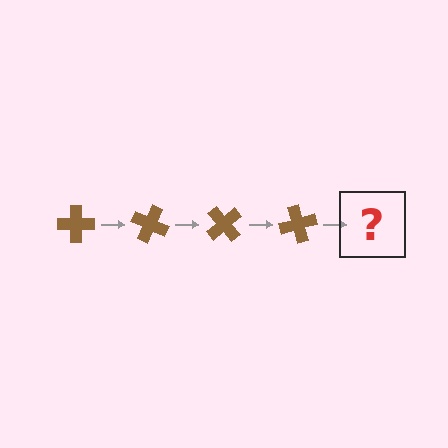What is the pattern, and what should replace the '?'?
The pattern is that the cross rotates 25 degrees each step. The '?' should be a brown cross rotated 100 degrees.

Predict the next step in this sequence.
The next step is a brown cross rotated 100 degrees.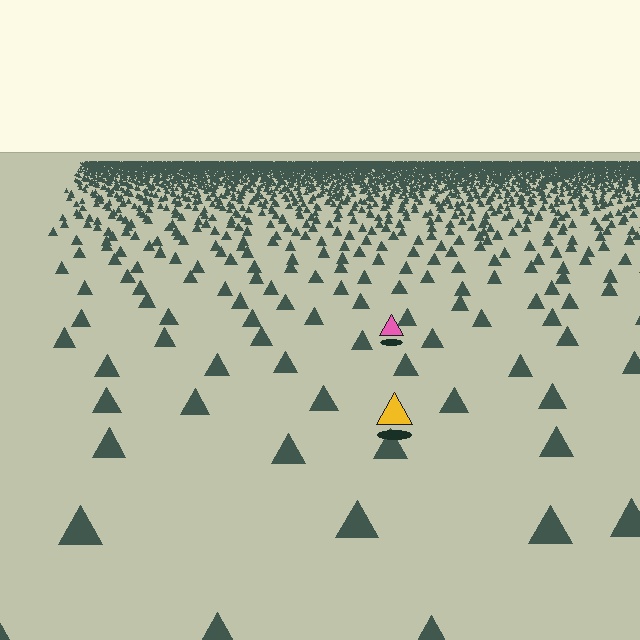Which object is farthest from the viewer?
The pink triangle is farthest from the viewer. It appears smaller and the ground texture around it is denser.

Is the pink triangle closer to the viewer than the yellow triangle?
No. The yellow triangle is closer — you can tell from the texture gradient: the ground texture is coarser near it.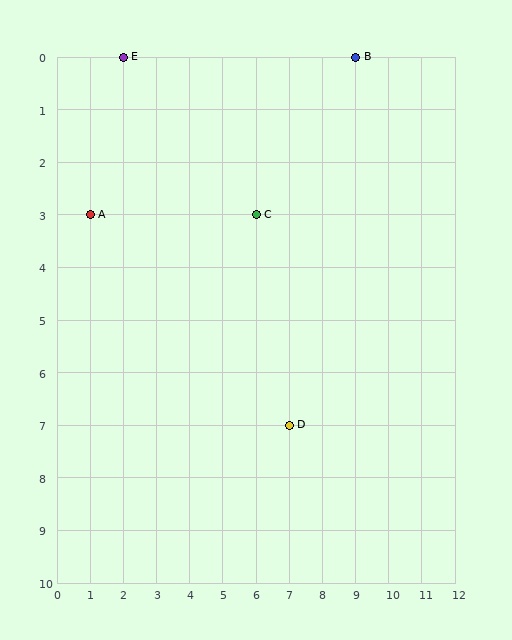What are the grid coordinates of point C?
Point C is at grid coordinates (6, 3).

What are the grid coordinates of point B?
Point B is at grid coordinates (9, 0).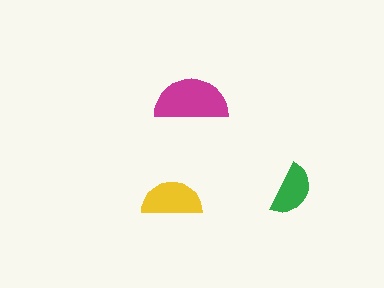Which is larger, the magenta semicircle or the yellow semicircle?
The magenta one.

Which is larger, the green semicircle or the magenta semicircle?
The magenta one.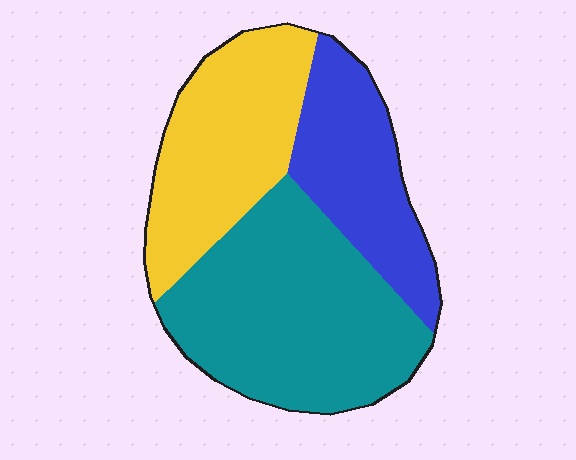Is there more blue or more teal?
Teal.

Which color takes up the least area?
Blue, at roughly 25%.